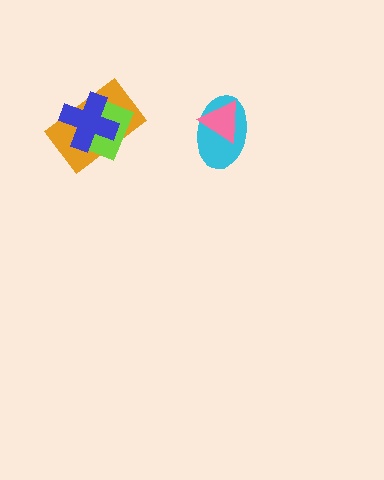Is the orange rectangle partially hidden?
Yes, it is partially covered by another shape.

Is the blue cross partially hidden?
No, no other shape covers it.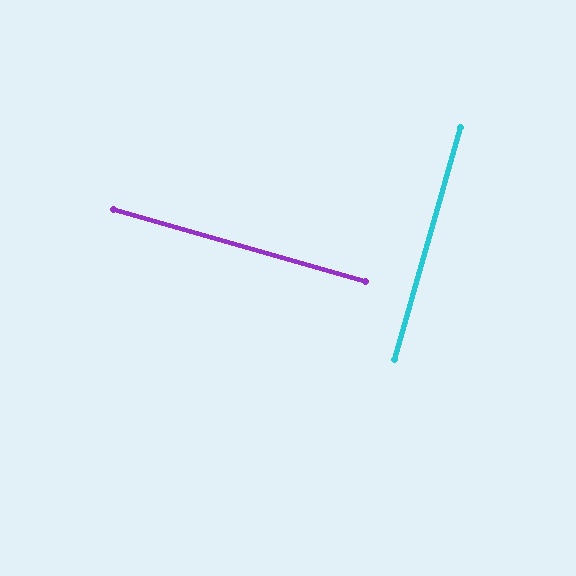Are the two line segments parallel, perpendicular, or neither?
Perpendicular — they meet at approximately 90°.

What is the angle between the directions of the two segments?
Approximately 90 degrees.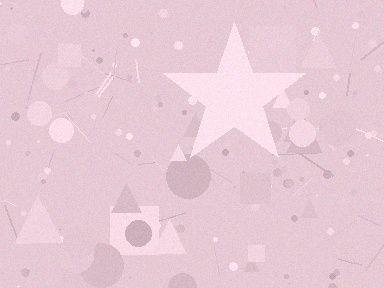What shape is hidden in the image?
A star is hidden in the image.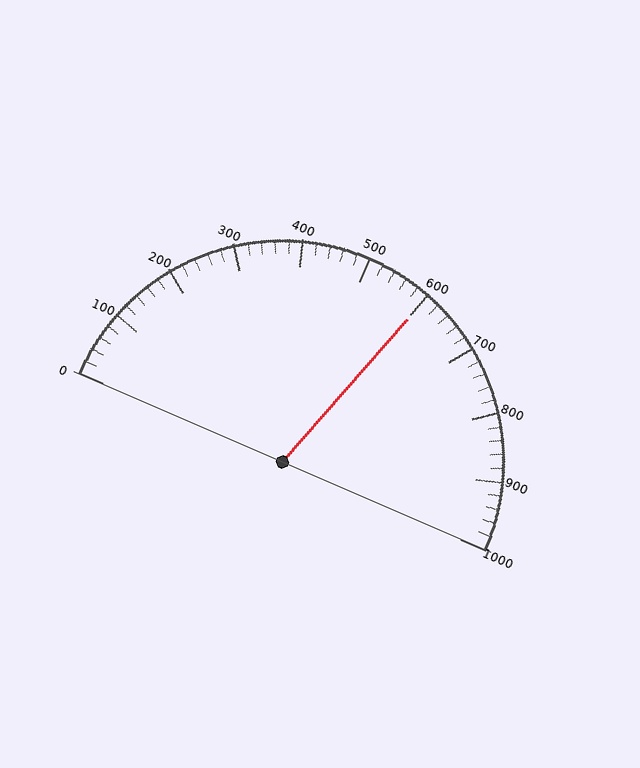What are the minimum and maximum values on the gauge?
The gauge ranges from 0 to 1000.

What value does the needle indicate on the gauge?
The needle indicates approximately 600.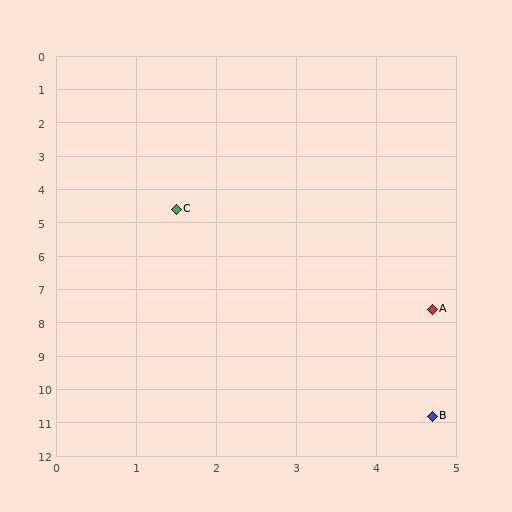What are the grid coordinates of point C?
Point C is at approximately (1.5, 4.6).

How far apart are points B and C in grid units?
Points B and C are about 7.0 grid units apart.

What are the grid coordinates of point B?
Point B is at approximately (4.7, 10.8).